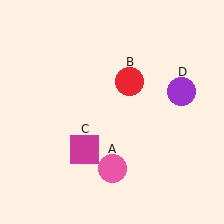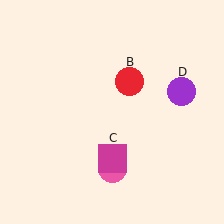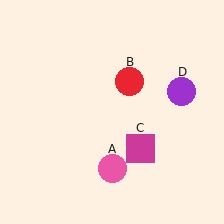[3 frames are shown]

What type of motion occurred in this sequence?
The magenta square (object C) rotated counterclockwise around the center of the scene.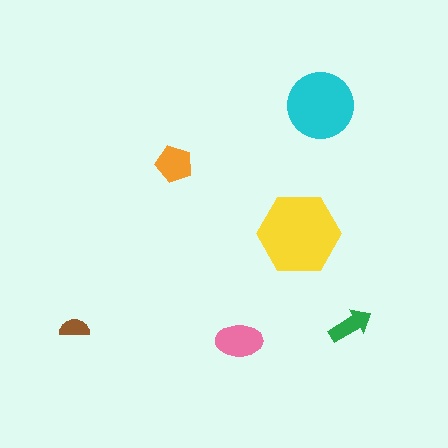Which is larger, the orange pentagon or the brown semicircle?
The orange pentagon.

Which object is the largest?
The yellow hexagon.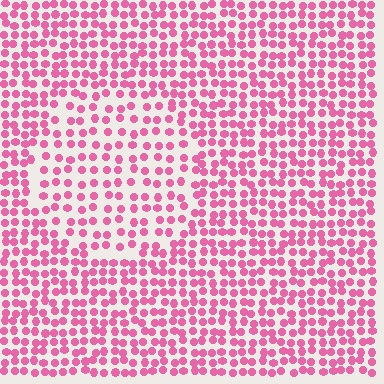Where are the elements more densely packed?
The elements are more densely packed outside the circle boundary.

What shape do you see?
I see a circle.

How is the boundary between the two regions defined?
The boundary is defined by a change in element density (approximately 1.6x ratio). All elements are the same color, size, and shape.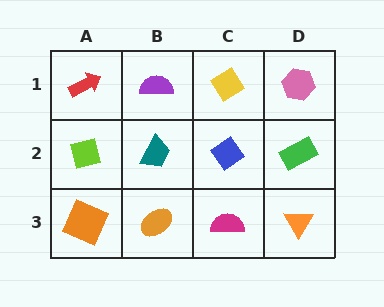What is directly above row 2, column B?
A purple semicircle.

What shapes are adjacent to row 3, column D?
A green rectangle (row 2, column D), a magenta semicircle (row 3, column C).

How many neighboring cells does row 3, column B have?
3.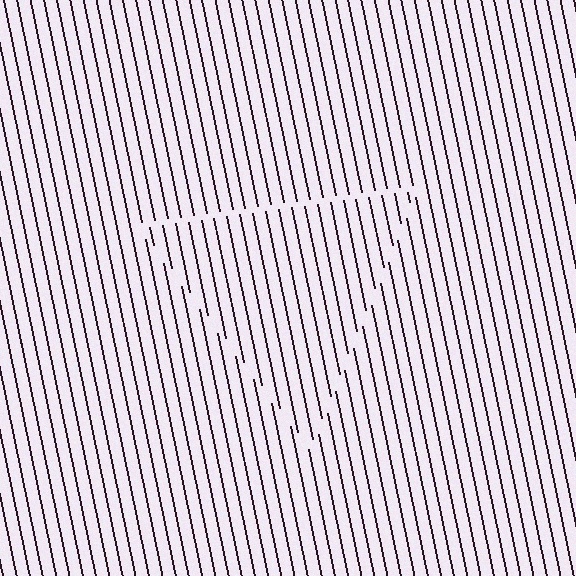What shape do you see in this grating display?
An illusory triangle. The interior of the shape contains the same grating, shifted by half a period — the contour is defined by the phase discontinuity where line-ends from the inner and outer gratings abut.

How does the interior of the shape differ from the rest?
The interior of the shape contains the same grating, shifted by half a period — the contour is defined by the phase discontinuity where line-ends from the inner and outer gratings abut.